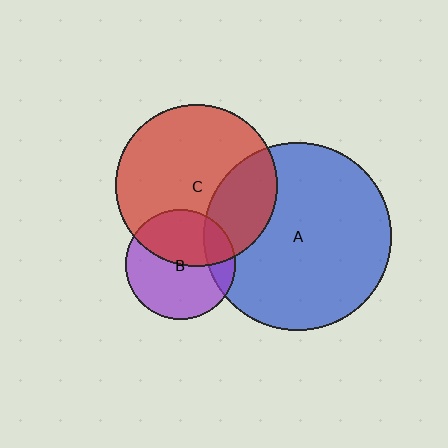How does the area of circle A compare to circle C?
Approximately 1.4 times.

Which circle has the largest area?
Circle A (blue).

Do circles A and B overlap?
Yes.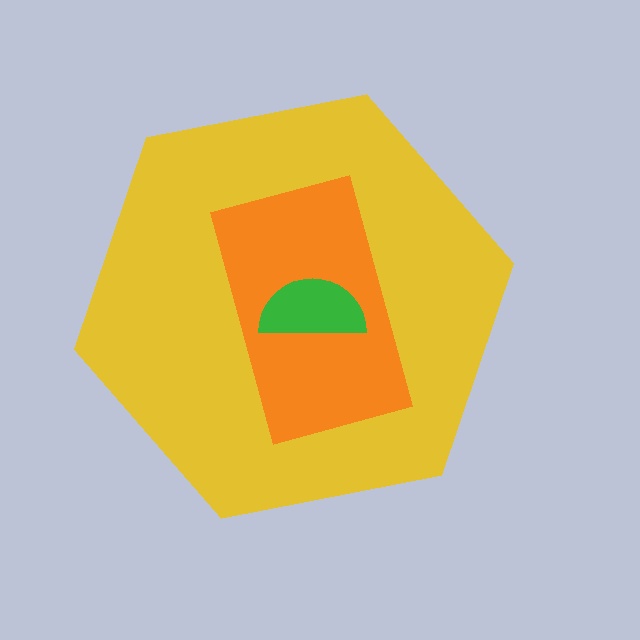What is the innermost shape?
The green semicircle.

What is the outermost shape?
The yellow hexagon.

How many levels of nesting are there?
3.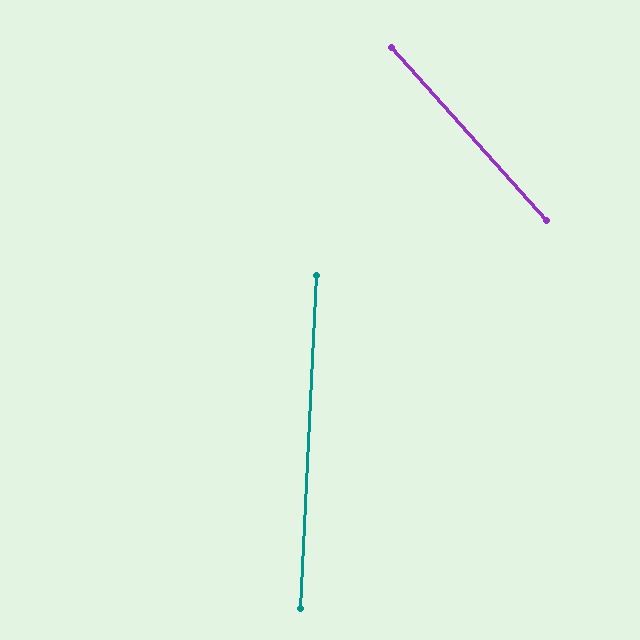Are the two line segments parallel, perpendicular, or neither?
Neither parallel nor perpendicular — they differ by about 45°.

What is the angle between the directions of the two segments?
Approximately 45 degrees.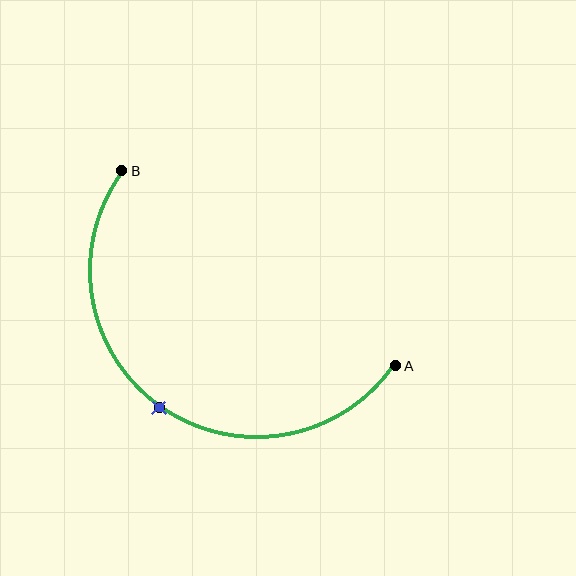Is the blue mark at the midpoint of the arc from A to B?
Yes. The blue mark lies on the arc at equal arc-length from both A and B — it is the arc midpoint.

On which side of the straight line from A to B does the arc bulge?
The arc bulges below and to the left of the straight line connecting A and B.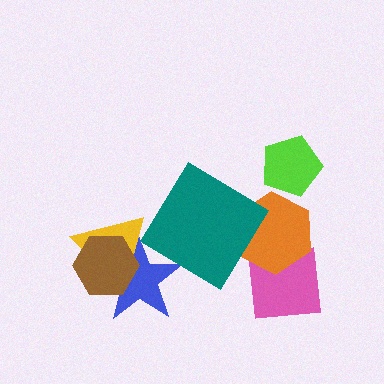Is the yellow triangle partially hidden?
Yes, it is partially covered by another shape.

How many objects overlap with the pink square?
1 object overlaps with the pink square.